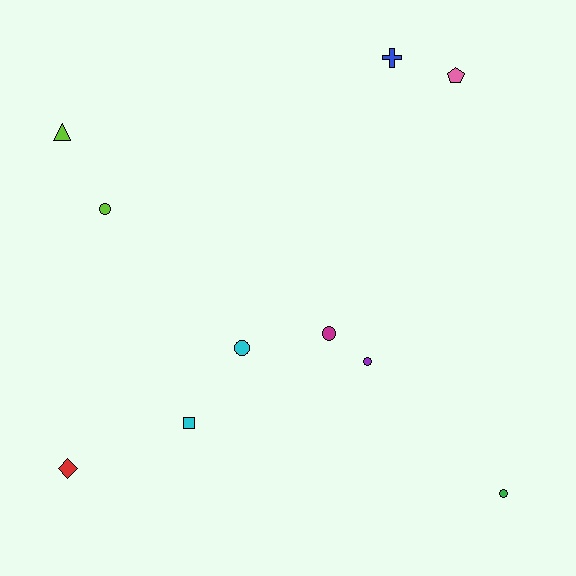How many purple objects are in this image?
There is 1 purple object.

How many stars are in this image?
There are no stars.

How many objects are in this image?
There are 10 objects.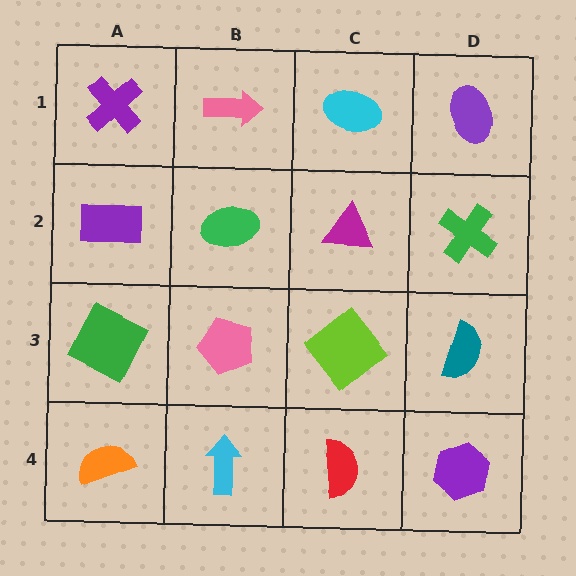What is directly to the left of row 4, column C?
A cyan arrow.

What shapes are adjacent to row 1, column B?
A green ellipse (row 2, column B), a purple cross (row 1, column A), a cyan ellipse (row 1, column C).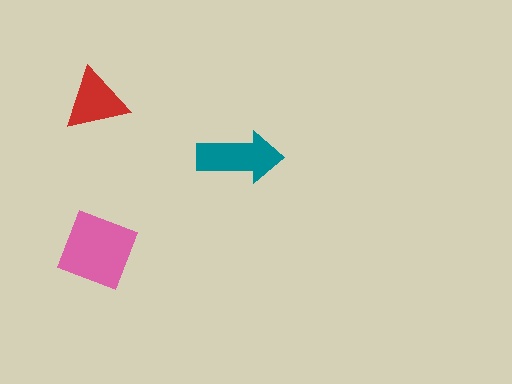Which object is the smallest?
The red triangle.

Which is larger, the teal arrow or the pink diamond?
The pink diamond.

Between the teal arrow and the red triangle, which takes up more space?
The teal arrow.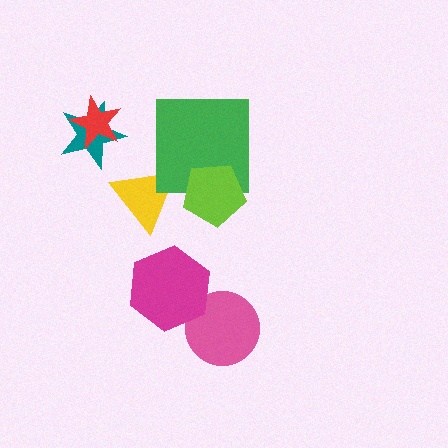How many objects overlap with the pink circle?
1 object overlaps with the pink circle.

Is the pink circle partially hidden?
Yes, it is partially covered by another shape.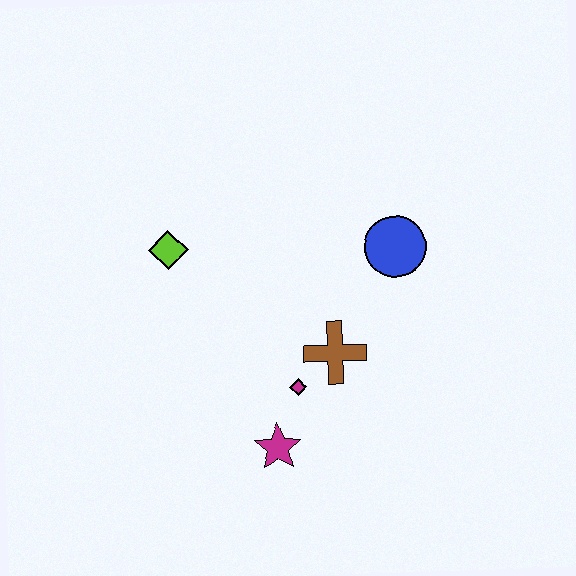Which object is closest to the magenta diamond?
The brown cross is closest to the magenta diamond.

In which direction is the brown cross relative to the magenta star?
The brown cross is above the magenta star.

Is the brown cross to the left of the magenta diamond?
No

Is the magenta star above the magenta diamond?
No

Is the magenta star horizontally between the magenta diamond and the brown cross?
No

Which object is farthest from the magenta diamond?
The lime diamond is farthest from the magenta diamond.